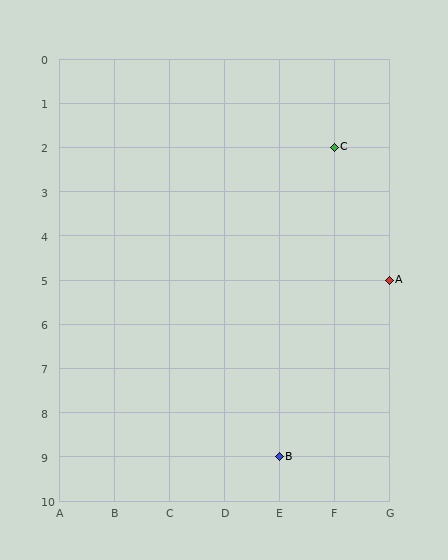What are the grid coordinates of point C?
Point C is at grid coordinates (F, 2).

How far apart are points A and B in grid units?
Points A and B are 2 columns and 4 rows apart (about 4.5 grid units diagonally).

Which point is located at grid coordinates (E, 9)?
Point B is at (E, 9).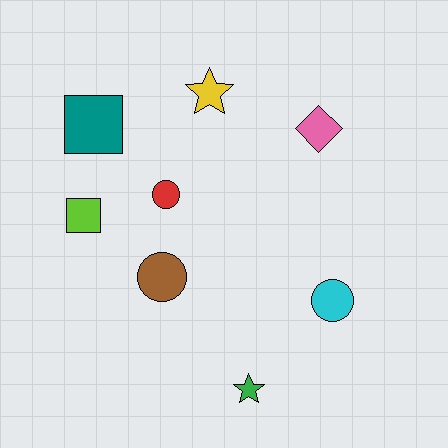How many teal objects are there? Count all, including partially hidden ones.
There is 1 teal object.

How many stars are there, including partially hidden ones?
There are 2 stars.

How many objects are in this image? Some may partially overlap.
There are 8 objects.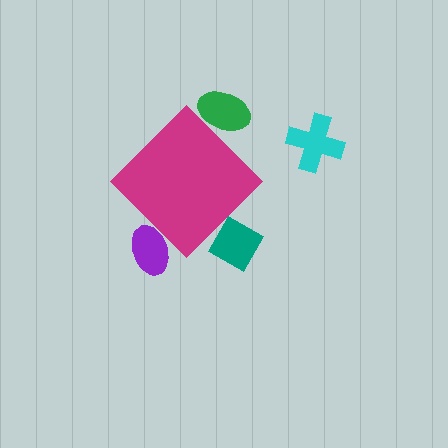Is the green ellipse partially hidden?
Yes, the green ellipse is partially hidden behind the magenta diamond.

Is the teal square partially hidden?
Yes, the teal square is partially hidden behind the magenta diamond.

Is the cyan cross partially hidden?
No, the cyan cross is fully visible.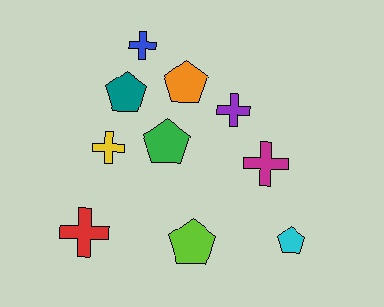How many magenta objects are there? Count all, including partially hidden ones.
There is 1 magenta object.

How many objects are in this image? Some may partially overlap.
There are 10 objects.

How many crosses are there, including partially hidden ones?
There are 5 crosses.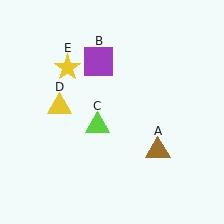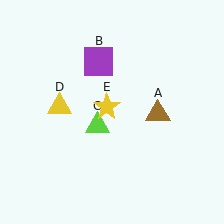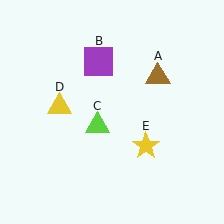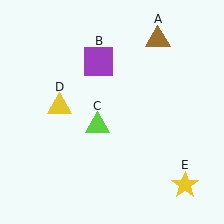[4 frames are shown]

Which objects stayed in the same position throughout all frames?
Purple square (object B) and lime triangle (object C) and yellow triangle (object D) remained stationary.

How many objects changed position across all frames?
2 objects changed position: brown triangle (object A), yellow star (object E).